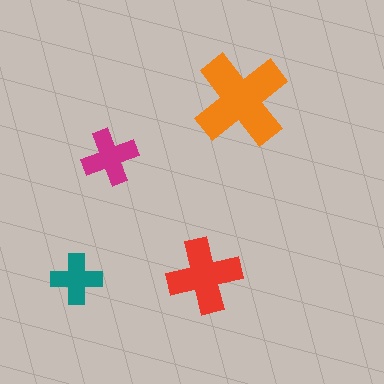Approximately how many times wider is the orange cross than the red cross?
About 1.5 times wider.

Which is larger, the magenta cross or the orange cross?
The orange one.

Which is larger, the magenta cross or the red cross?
The red one.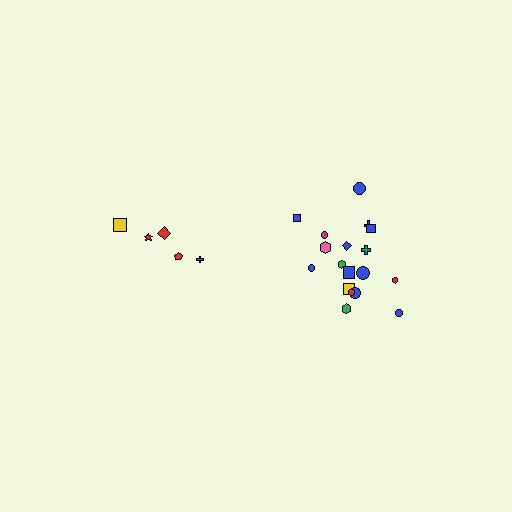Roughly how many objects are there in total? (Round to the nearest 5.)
Roughly 25 objects in total.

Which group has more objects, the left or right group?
The right group.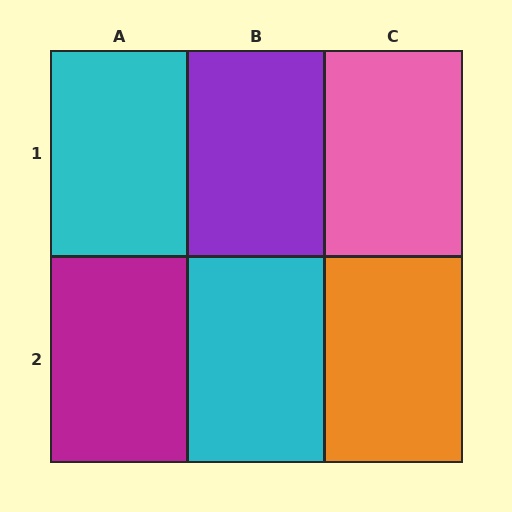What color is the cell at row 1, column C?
Pink.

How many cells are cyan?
2 cells are cyan.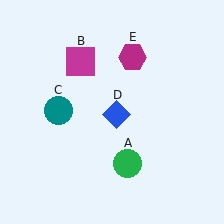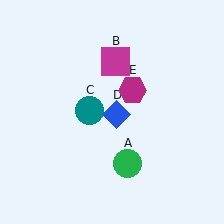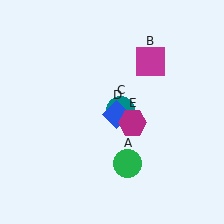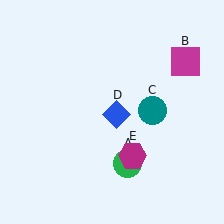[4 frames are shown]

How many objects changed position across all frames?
3 objects changed position: magenta square (object B), teal circle (object C), magenta hexagon (object E).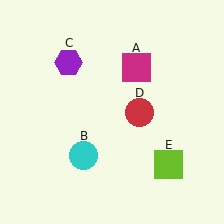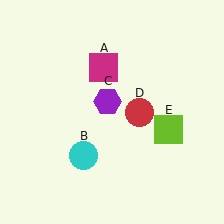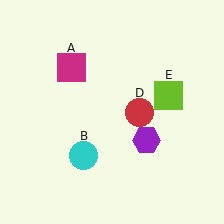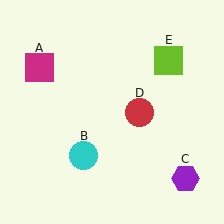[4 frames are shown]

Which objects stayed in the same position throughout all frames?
Cyan circle (object B) and red circle (object D) remained stationary.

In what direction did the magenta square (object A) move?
The magenta square (object A) moved left.